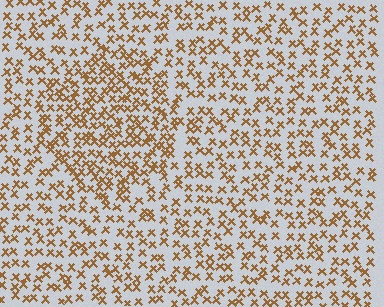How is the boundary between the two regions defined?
The boundary is defined by a change in element density (approximately 1.7x ratio). All elements are the same color, size, and shape.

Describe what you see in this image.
The image contains small brown elements arranged at two different densities. A circle-shaped region is visible where the elements are more densely packed than the surrounding area.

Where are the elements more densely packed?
The elements are more densely packed inside the circle boundary.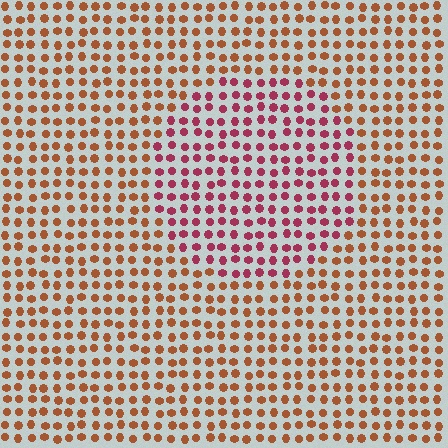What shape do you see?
I see a circle.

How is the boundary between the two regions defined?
The boundary is defined purely by a slight shift in hue (about 39 degrees). Spacing, size, and orientation are identical on both sides.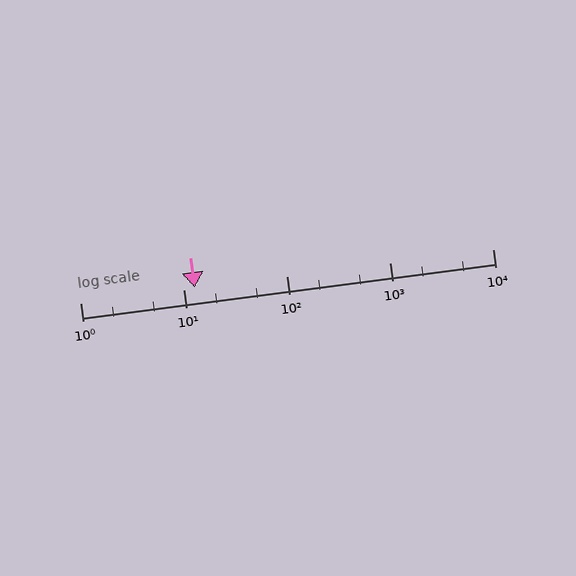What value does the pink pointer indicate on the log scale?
The pointer indicates approximately 13.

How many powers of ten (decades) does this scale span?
The scale spans 4 decades, from 1 to 10000.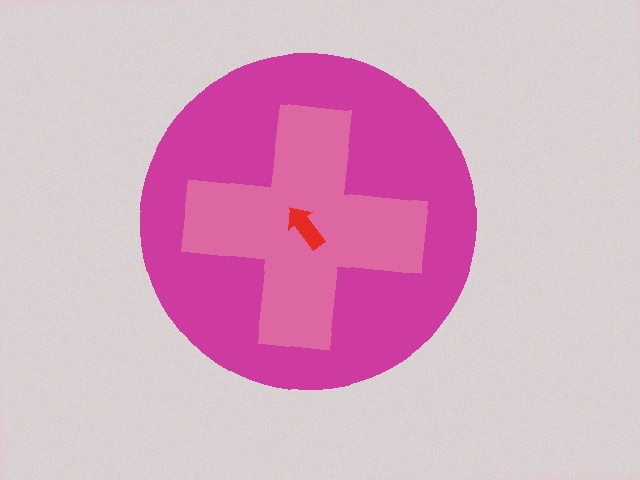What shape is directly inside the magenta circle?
The pink cross.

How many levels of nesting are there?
3.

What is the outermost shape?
The magenta circle.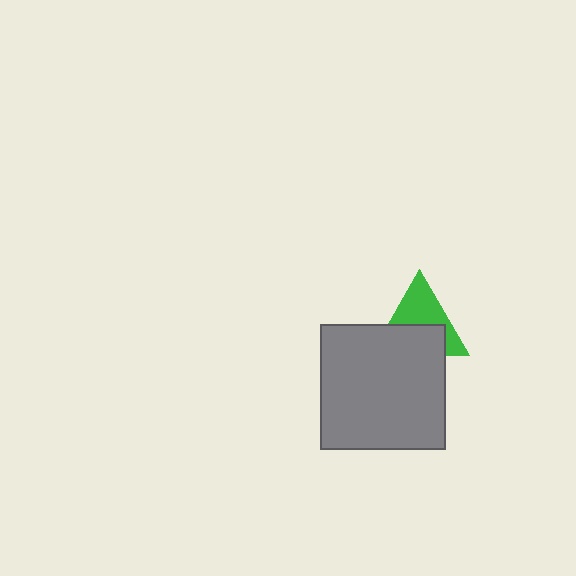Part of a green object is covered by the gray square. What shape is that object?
It is a triangle.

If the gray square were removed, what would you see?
You would see the complete green triangle.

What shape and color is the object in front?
The object in front is a gray square.